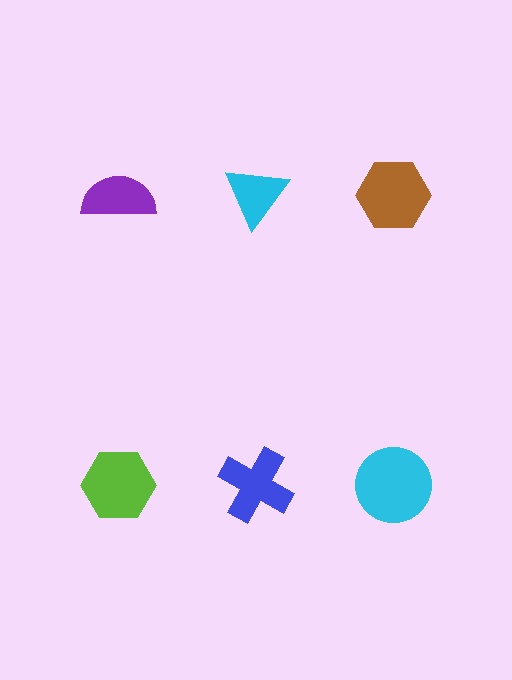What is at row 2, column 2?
A blue cross.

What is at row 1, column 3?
A brown hexagon.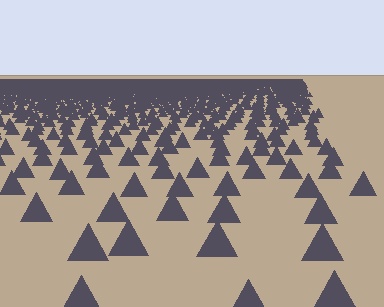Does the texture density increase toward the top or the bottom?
Density increases toward the top.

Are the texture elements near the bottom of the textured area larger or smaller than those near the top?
Larger. Near the bottom, elements are closer to the viewer and appear at a bigger on-screen size.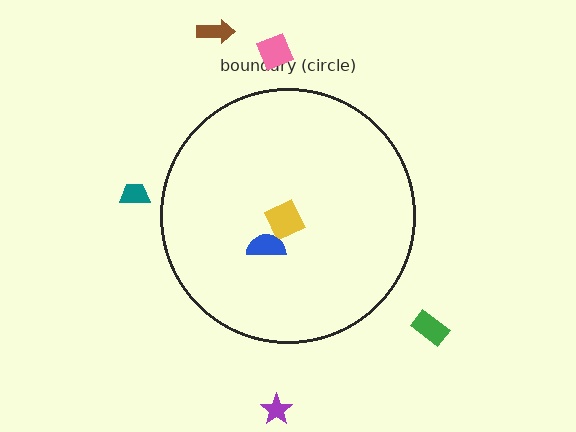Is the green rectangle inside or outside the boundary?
Outside.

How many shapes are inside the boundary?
2 inside, 5 outside.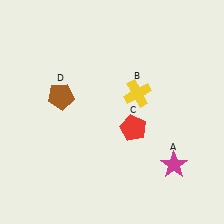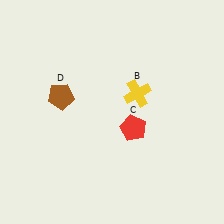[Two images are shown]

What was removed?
The magenta star (A) was removed in Image 2.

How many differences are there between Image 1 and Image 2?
There is 1 difference between the two images.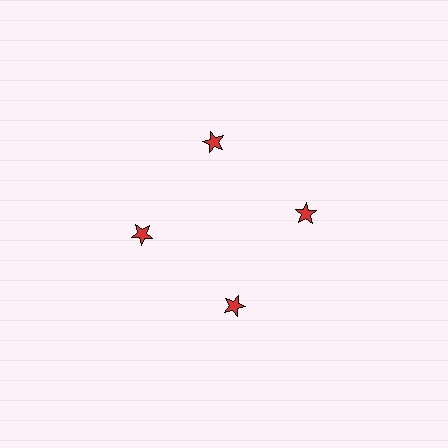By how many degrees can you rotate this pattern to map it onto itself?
The pattern maps onto itself every 90 degrees of rotation.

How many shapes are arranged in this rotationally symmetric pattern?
There are 4 shapes, arranged in 4 groups of 1.